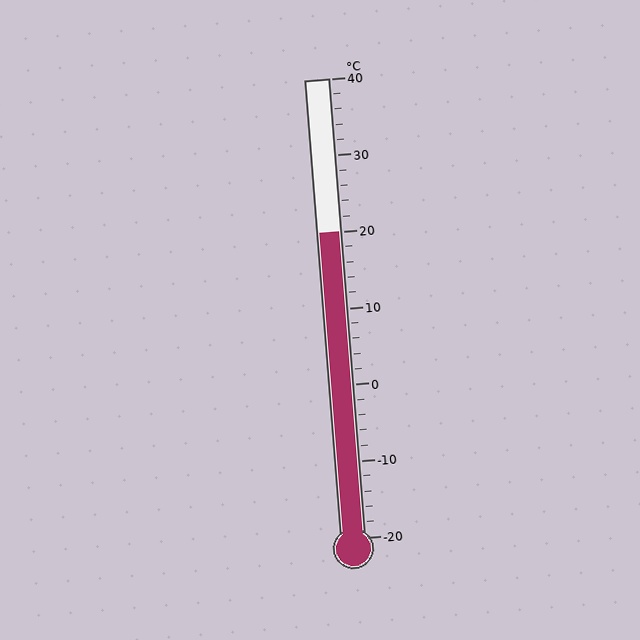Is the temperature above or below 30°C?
The temperature is below 30°C.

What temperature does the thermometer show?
The thermometer shows approximately 20°C.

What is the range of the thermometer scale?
The thermometer scale ranges from -20°C to 40°C.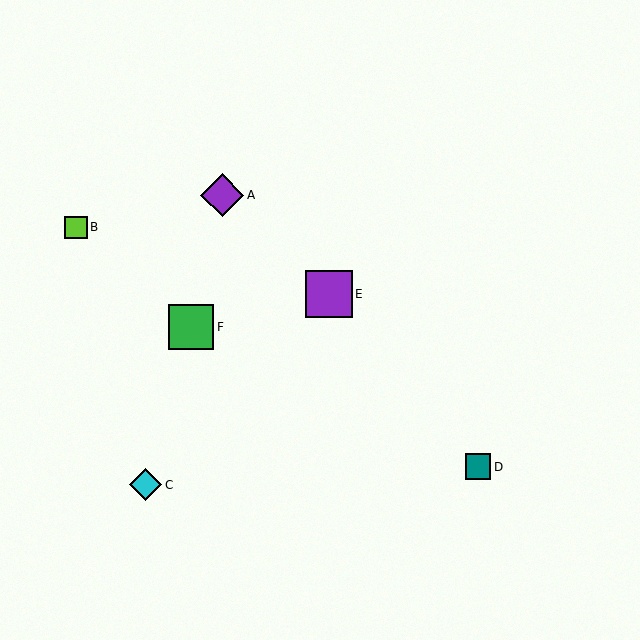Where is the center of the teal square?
The center of the teal square is at (478, 467).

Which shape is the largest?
The purple square (labeled E) is the largest.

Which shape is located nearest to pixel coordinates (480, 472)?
The teal square (labeled D) at (478, 467) is nearest to that location.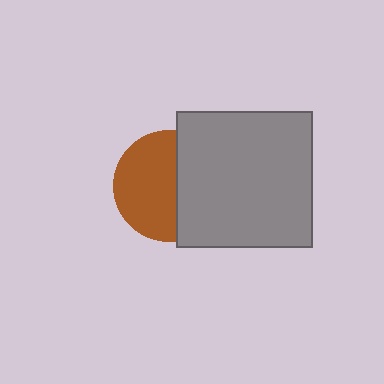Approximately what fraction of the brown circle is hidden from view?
Roughly 43% of the brown circle is hidden behind the gray square.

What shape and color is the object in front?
The object in front is a gray square.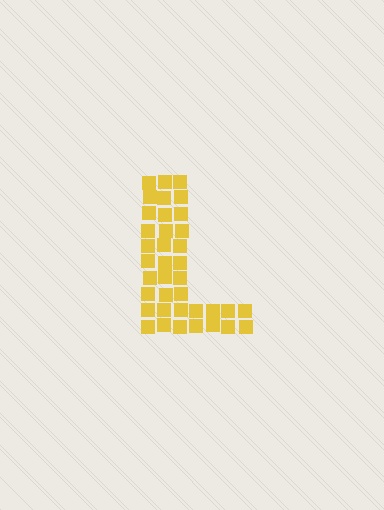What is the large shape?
The large shape is the letter L.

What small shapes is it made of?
It is made of small squares.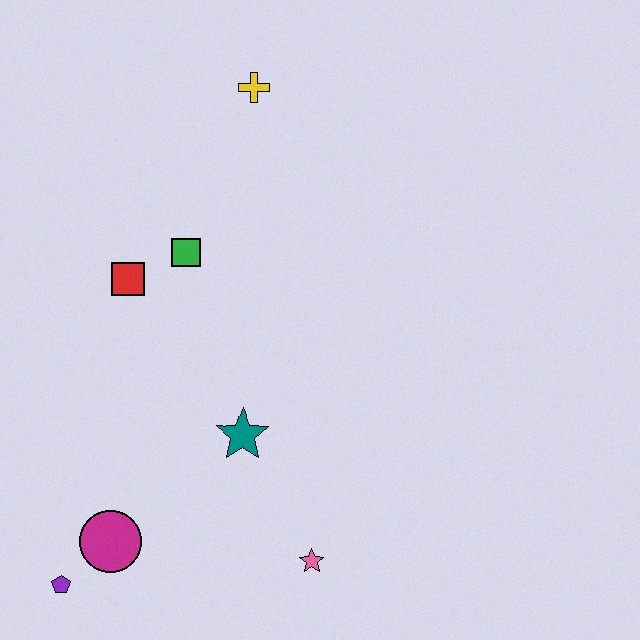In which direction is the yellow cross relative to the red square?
The yellow cross is above the red square.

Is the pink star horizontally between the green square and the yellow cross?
No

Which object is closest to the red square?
The green square is closest to the red square.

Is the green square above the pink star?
Yes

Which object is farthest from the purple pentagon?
The yellow cross is farthest from the purple pentagon.